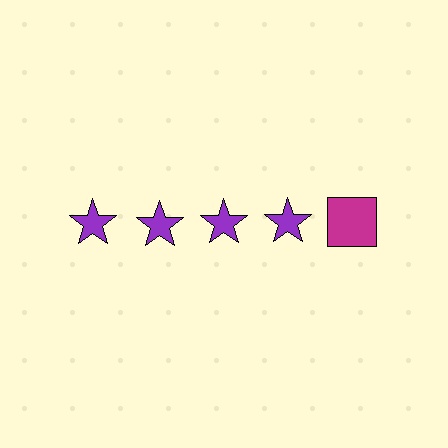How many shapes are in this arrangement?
There are 5 shapes arranged in a grid pattern.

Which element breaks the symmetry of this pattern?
The magenta square in the top row, rightmost column breaks the symmetry. All other shapes are purple stars.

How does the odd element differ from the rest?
It differs in both color (magenta instead of purple) and shape (square instead of star).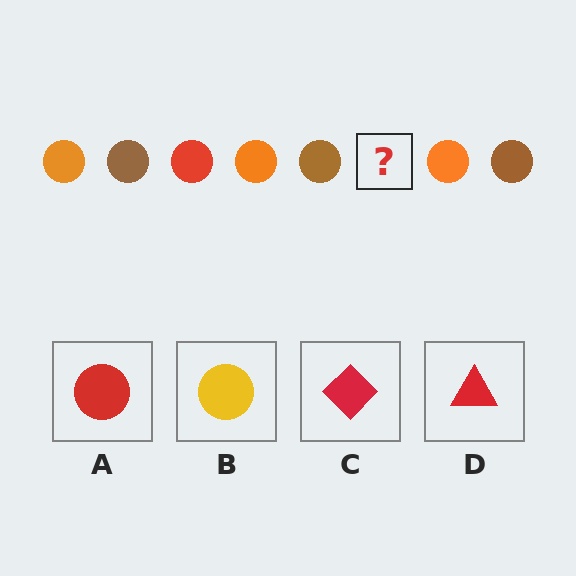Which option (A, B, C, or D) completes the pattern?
A.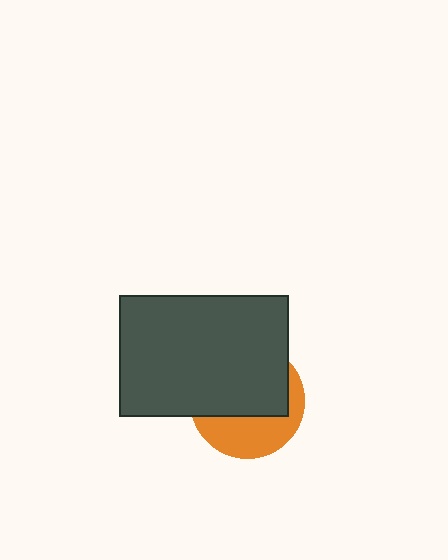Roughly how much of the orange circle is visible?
A small part of it is visible (roughly 39%).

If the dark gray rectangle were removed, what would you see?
You would see the complete orange circle.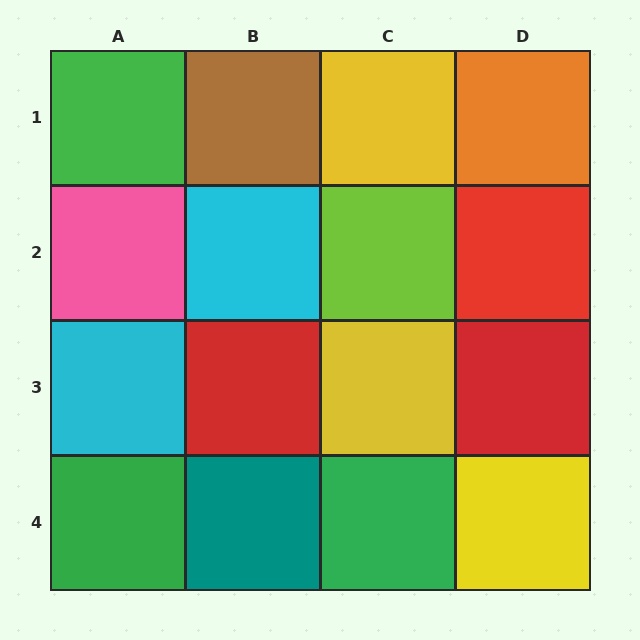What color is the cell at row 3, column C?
Yellow.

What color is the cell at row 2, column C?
Lime.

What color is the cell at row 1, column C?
Yellow.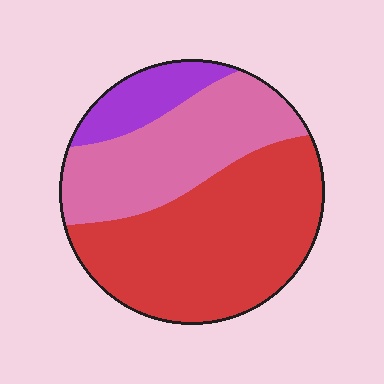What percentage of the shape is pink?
Pink covers 34% of the shape.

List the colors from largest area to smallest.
From largest to smallest: red, pink, purple.